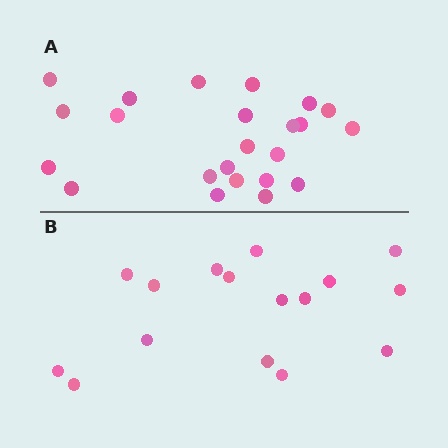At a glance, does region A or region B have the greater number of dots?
Region A (the top region) has more dots.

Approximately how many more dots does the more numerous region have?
Region A has roughly 8 or so more dots than region B.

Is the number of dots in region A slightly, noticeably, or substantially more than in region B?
Region A has noticeably more, but not dramatically so. The ratio is roughly 1.4 to 1.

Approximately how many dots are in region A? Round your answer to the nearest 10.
About 20 dots. (The exact count is 23, which rounds to 20.)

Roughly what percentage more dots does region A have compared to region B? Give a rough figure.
About 45% more.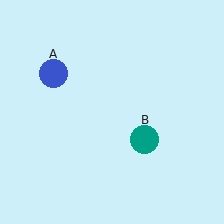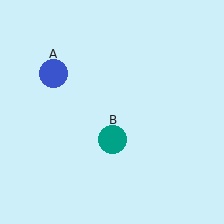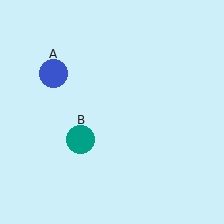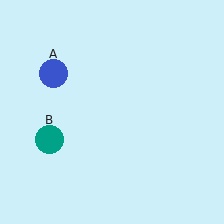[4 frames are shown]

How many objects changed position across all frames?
1 object changed position: teal circle (object B).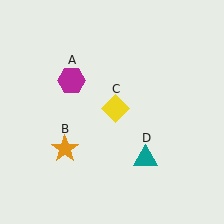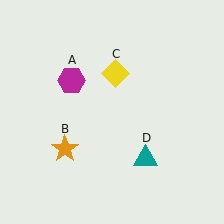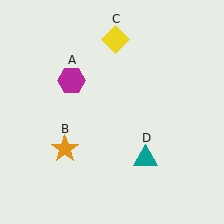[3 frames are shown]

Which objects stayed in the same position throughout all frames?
Magenta hexagon (object A) and orange star (object B) and teal triangle (object D) remained stationary.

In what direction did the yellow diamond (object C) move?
The yellow diamond (object C) moved up.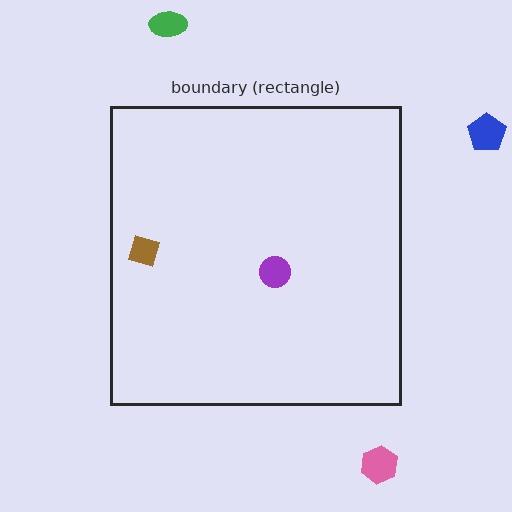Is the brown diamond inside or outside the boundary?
Inside.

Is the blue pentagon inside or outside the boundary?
Outside.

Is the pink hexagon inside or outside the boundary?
Outside.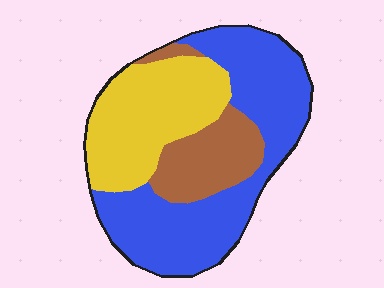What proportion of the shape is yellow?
Yellow covers 32% of the shape.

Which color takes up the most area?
Blue, at roughly 50%.